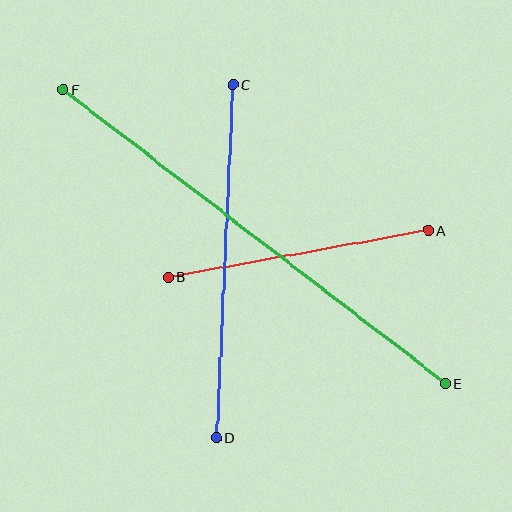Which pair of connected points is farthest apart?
Points E and F are farthest apart.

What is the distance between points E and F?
The distance is approximately 482 pixels.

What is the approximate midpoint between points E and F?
The midpoint is at approximately (254, 237) pixels.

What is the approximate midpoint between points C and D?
The midpoint is at approximately (225, 261) pixels.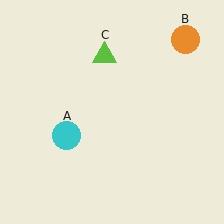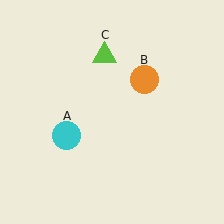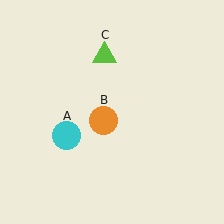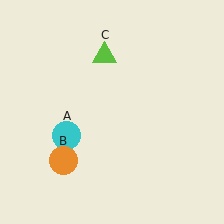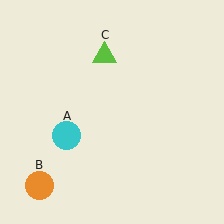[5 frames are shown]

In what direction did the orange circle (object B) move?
The orange circle (object B) moved down and to the left.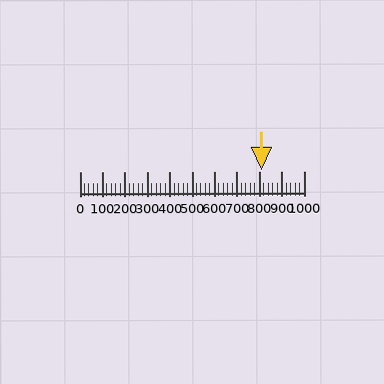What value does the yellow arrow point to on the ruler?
The yellow arrow points to approximately 810.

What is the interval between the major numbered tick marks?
The major tick marks are spaced 100 units apart.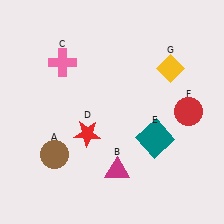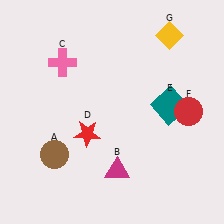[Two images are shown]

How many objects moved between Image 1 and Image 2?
2 objects moved between the two images.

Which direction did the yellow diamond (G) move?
The yellow diamond (G) moved up.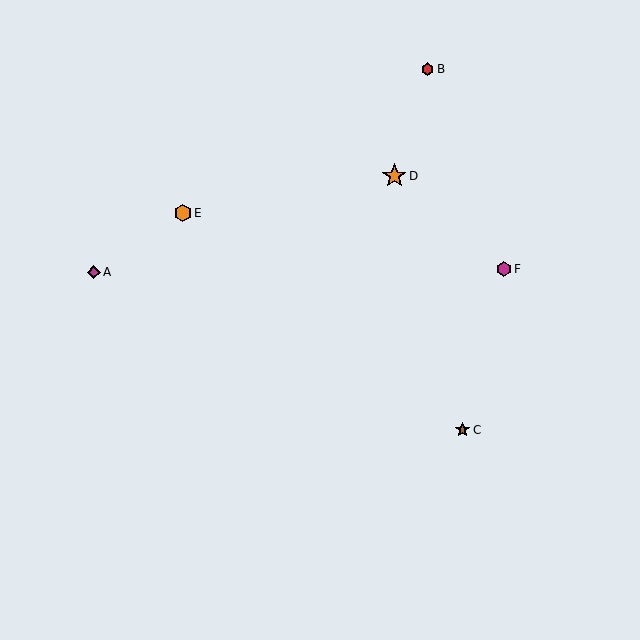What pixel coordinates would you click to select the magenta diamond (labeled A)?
Click at (94, 272) to select the magenta diamond A.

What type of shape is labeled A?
Shape A is a magenta diamond.